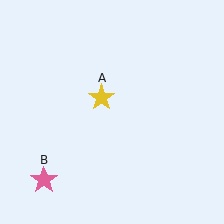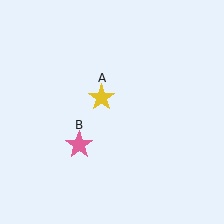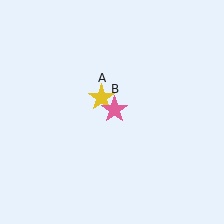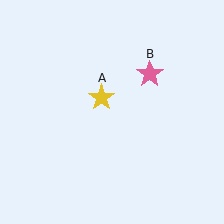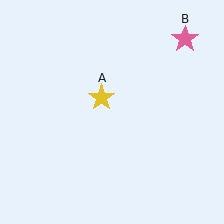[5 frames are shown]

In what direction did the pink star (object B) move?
The pink star (object B) moved up and to the right.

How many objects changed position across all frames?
1 object changed position: pink star (object B).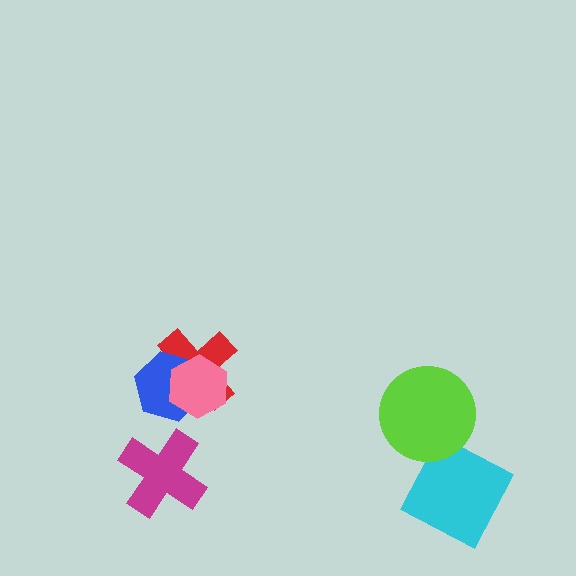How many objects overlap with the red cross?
2 objects overlap with the red cross.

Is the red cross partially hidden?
Yes, it is partially covered by another shape.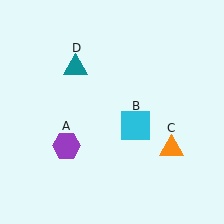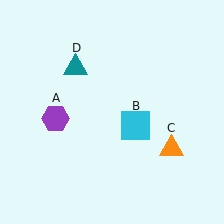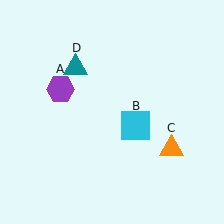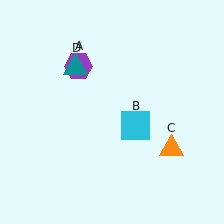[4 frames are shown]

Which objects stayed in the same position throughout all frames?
Cyan square (object B) and orange triangle (object C) and teal triangle (object D) remained stationary.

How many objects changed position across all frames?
1 object changed position: purple hexagon (object A).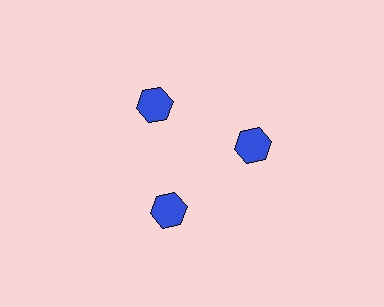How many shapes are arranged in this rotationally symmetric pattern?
There are 3 shapes, arranged in 3 groups of 1.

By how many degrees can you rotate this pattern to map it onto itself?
The pattern maps onto itself every 120 degrees of rotation.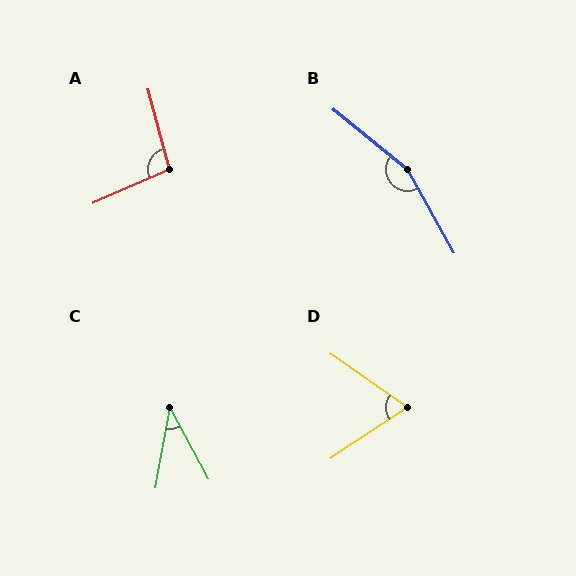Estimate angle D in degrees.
Approximately 69 degrees.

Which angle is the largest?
B, at approximately 159 degrees.